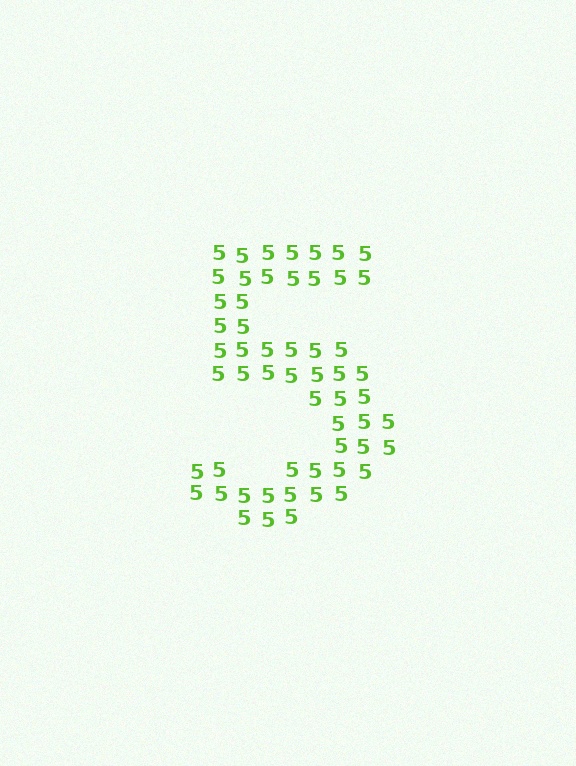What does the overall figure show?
The overall figure shows the digit 5.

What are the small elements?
The small elements are digit 5's.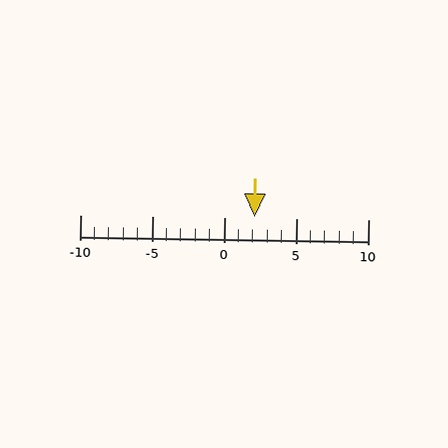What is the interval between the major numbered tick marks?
The major tick marks are spaced 5 units apart.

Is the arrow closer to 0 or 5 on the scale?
The arrow is closer to 0.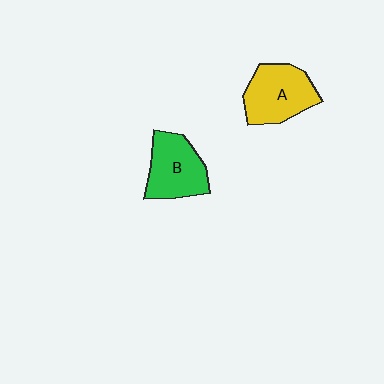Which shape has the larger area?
Shape A (yellow).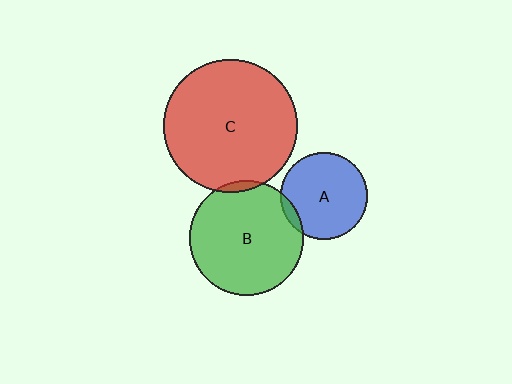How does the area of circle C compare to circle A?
Approximately 2.3 times.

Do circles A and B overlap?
Yes.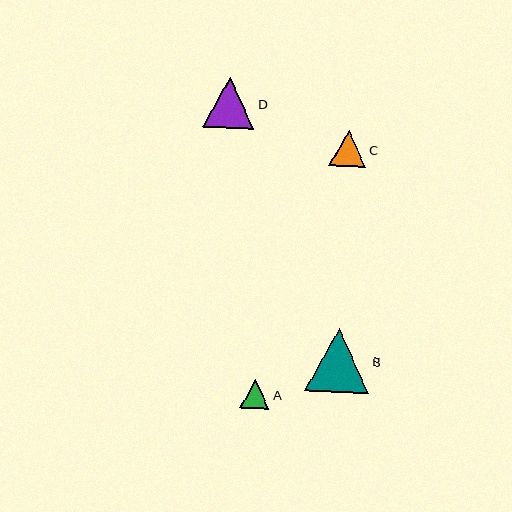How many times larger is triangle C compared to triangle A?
Triangle C is approximately 1.2 times the size of triangle A.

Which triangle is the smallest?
Triangle A is the smallest with a size of approximately 29 pixels.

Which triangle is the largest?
Triangle B is the largest with a size of approximately 64 pixels.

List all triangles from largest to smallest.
From largest to smallest: B, D, C, A.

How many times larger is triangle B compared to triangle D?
Triangle B is approximately 1.2 times the size of triangle D.